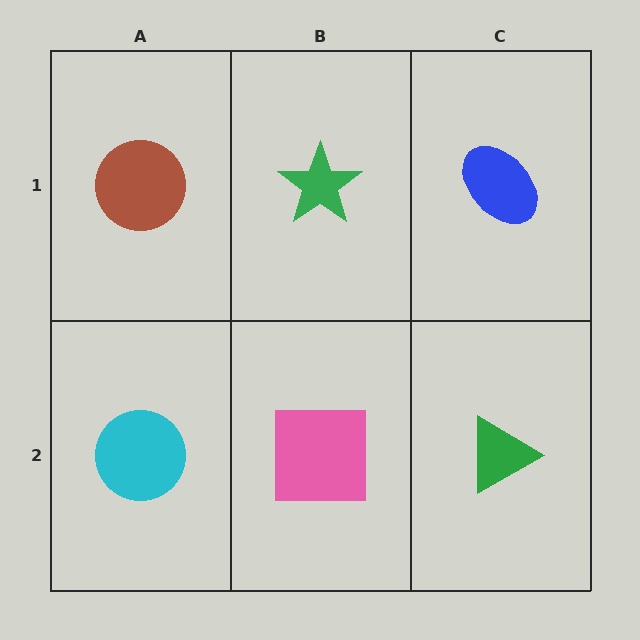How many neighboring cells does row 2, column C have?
2.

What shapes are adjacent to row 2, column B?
A green star (row 1, column B), a cyan circle (row 2, column A), a green triangle (row 2, column C).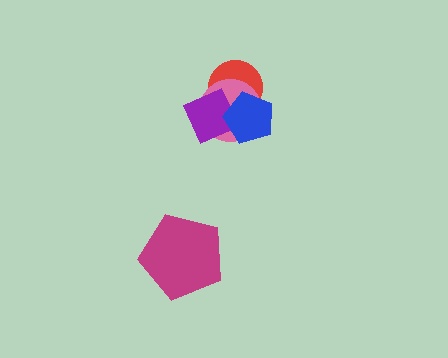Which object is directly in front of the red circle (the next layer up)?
The pink circle is directly in front of the red circle.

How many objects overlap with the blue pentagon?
3 objects overlap with the blue pentagon.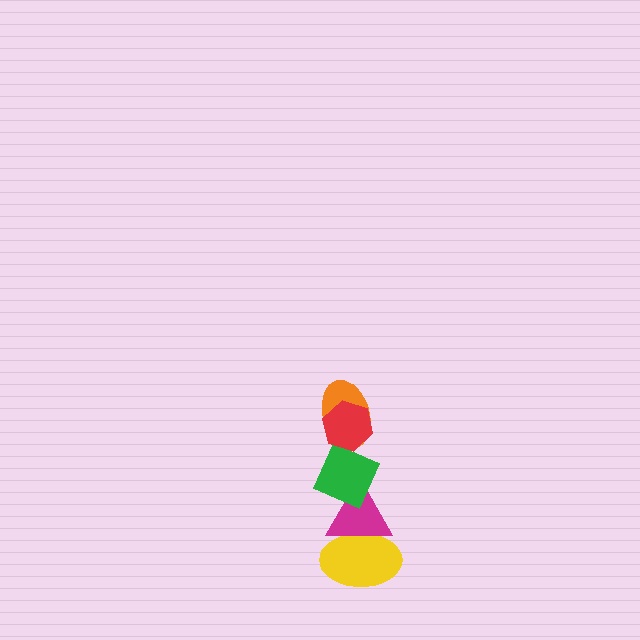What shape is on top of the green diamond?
The orange ellipse is on top of the green diamond.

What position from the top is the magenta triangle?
The magenta triangle is 4th from the top.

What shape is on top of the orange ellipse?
The red hexagon is on top of the orange ellipse.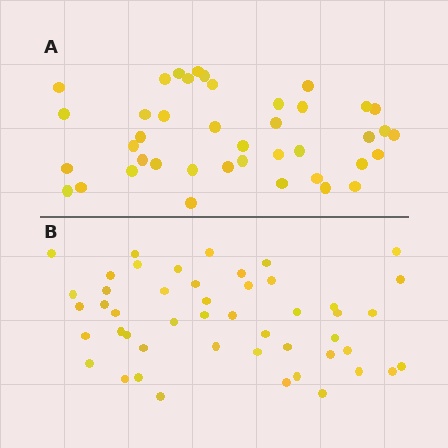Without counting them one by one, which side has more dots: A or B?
Region B (the bottom region) has more dots.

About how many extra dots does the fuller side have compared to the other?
Region B has roughly 8 or so more dots than region A.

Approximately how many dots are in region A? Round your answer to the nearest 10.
About 40 dots. (The exact count is 41, which rounds to 40.)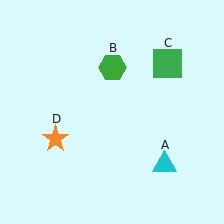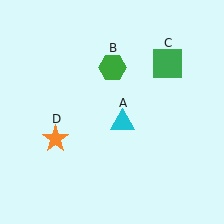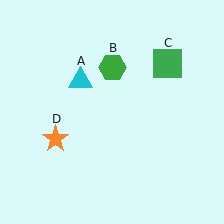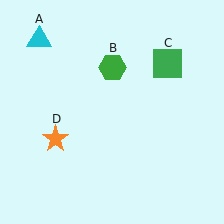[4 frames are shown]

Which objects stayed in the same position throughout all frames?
Green hexagon (object B) and green square (object C) and orange star (object D) remained stationary.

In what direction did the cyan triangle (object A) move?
The cyan triangle (object A) moved up and to the left.